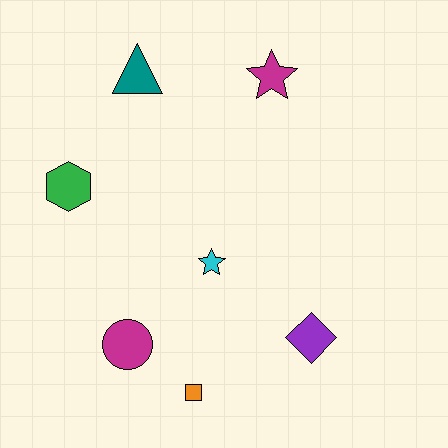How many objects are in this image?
There are 7 objects.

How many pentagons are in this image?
There are no pentagons.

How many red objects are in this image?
There are no red objects.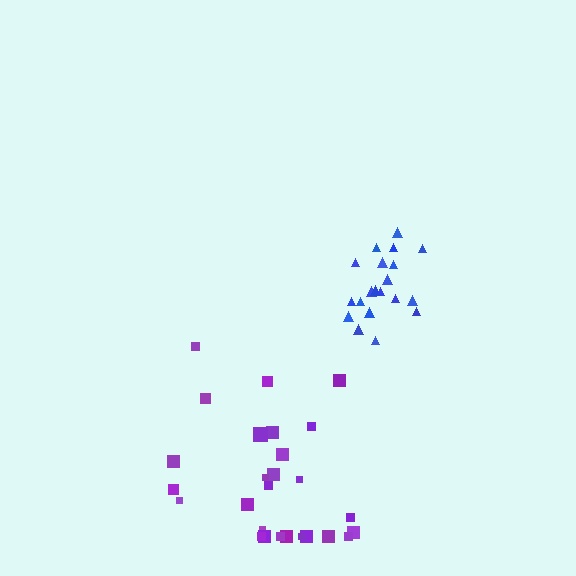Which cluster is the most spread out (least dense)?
Purple.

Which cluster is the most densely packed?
Blue.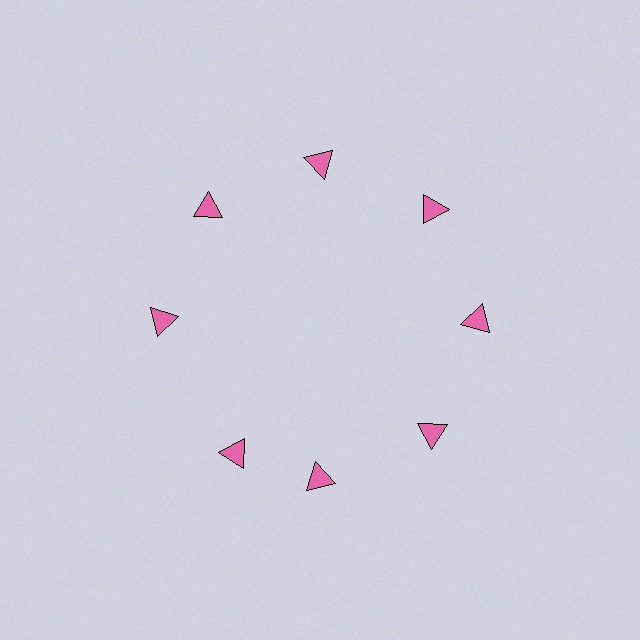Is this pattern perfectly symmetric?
No. The 8 pink triangles are arranged in a ring, but one element near the 8 o'clock position is rotated out of alignment along the ring, breaking the 8-fold rotational symmetry.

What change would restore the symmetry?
The symmetry would be restored by rotating it back into even spacing with its neighbors so that all 8 triangles sit at equal angles and equal distance from the center.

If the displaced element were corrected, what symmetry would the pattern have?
It would have 8-fold rotational symmetry — the pattern would map onto itself every 45 degrees.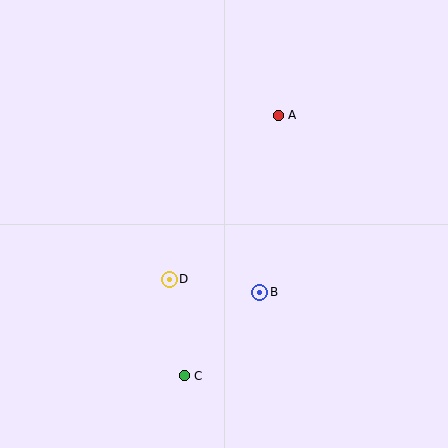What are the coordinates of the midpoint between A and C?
The midpoint between A and C is at (231, 246).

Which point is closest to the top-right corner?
Point A is closest to the top-right corner.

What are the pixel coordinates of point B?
Point B is at (260, 292).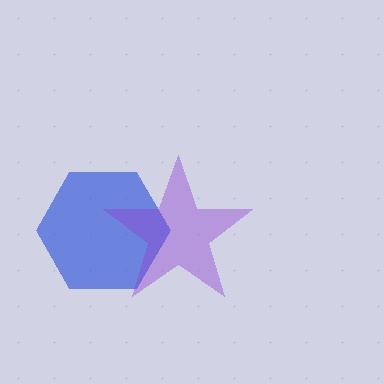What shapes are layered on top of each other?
The layered shapes are: a blue hexagon, a purple star.